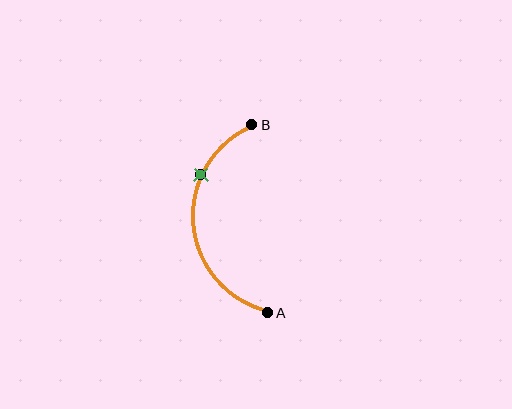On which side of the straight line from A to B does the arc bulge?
The arc bulges to the left of the straight line connecting A and B.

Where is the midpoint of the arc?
The arc midpoint is the point on the curve farthest from the straight line joining A and B. It sits to the left of that line.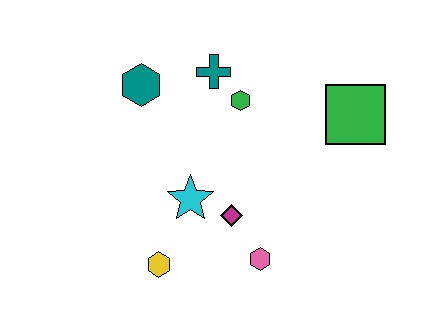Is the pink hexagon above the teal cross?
No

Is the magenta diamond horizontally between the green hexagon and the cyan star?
Yes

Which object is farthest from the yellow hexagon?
The green square is farthest from the yellow hexagon.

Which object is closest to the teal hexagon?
The teal cross is closest to the teal hexagon.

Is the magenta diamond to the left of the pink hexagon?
Yes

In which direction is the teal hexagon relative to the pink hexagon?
The teal hexagon is above the pink hexagon.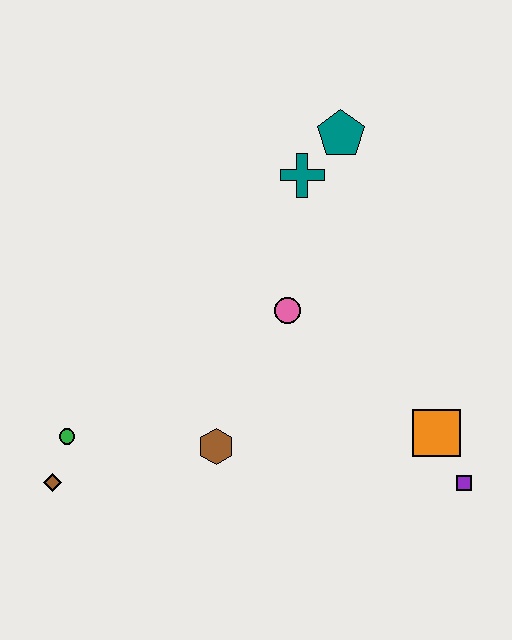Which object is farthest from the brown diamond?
The teal pentagon is farthest from the brown diamond.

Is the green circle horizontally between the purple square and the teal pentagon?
No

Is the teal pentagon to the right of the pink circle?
Yes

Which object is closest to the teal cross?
The teal pentagon is closest to the teal cross.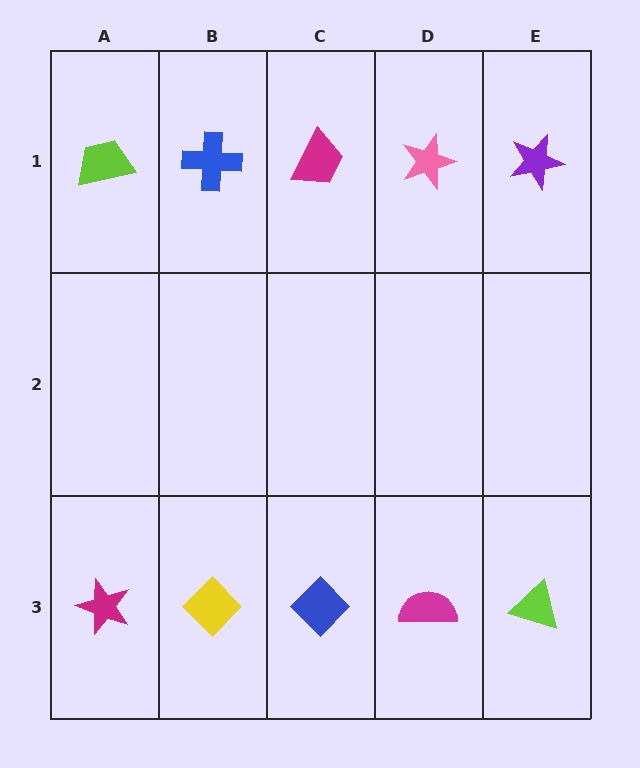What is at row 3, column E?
A lime triangle.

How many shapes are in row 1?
5 shapes.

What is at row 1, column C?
A magenta trapezoid.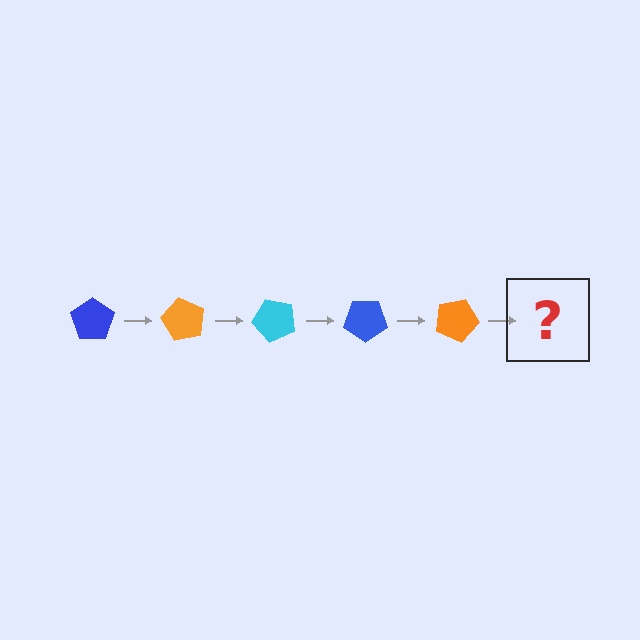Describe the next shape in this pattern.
It should be a cyan pentagon, rotated 300 degrees from the start.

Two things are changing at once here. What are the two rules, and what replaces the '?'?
The two rules are that it rotates 60 degrees each step and the color cycles through blue, orange, and cyan. The '?' should be a cyan pentagon, rotated 300 degrees from the start.